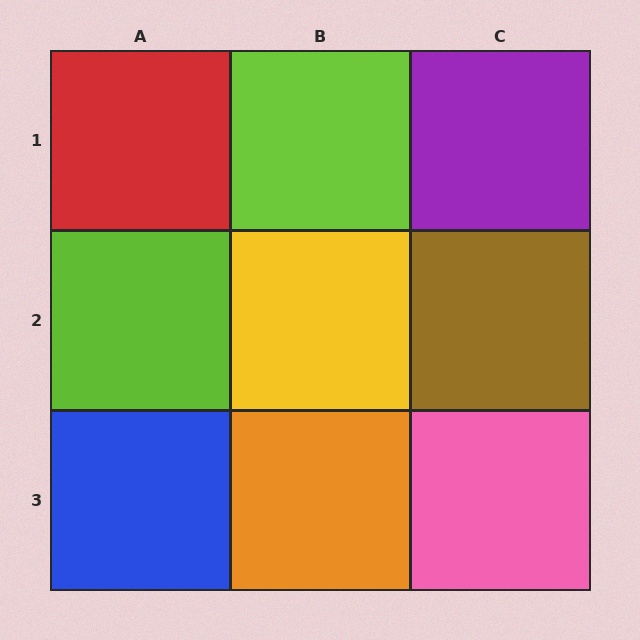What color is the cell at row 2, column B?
Yellow.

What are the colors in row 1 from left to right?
Red, lime, purple.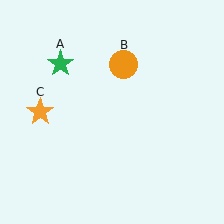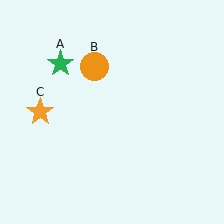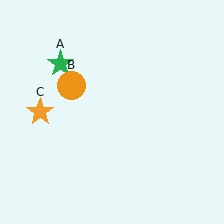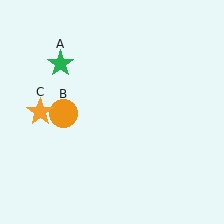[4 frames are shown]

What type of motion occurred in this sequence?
The orange circle (object B) rotated counterclockwise around the center of the scene.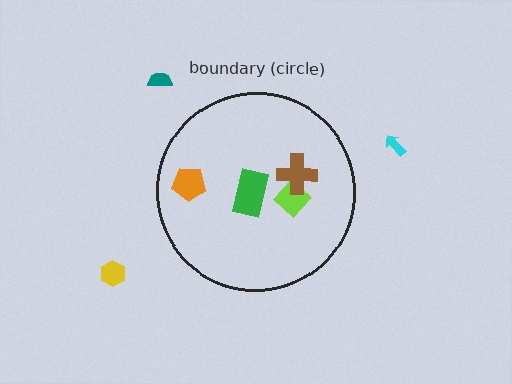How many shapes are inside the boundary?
4 inside, 3 outside.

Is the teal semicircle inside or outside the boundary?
Outside.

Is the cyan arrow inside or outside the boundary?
Outside.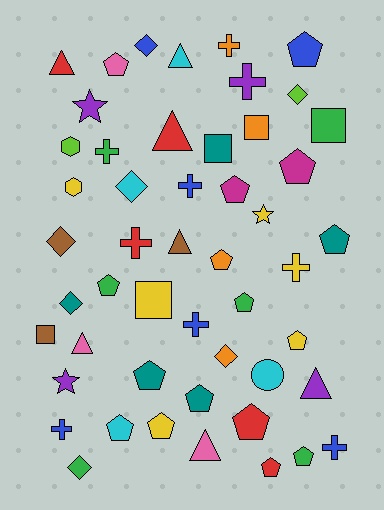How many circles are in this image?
There is 1 circle.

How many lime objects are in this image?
There are 2 lime objects.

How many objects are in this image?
There are 50 objects.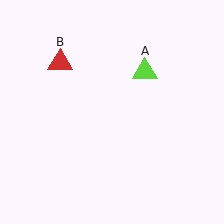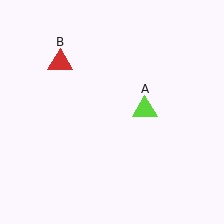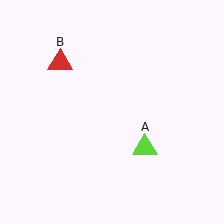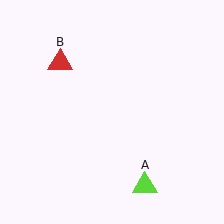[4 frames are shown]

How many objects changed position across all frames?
1 object changed position: lime triangle (object A).